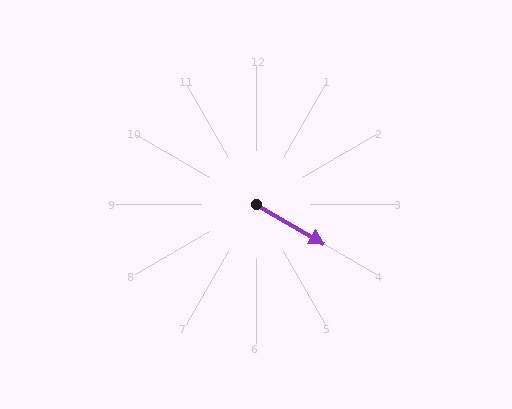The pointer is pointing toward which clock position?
Roughly 4 o'clock.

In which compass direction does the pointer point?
Southeast.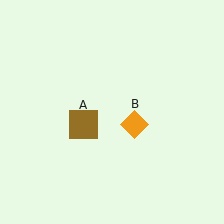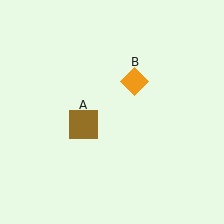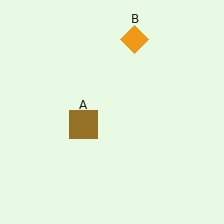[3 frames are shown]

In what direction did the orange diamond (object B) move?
The orange diamond (object B) moved up.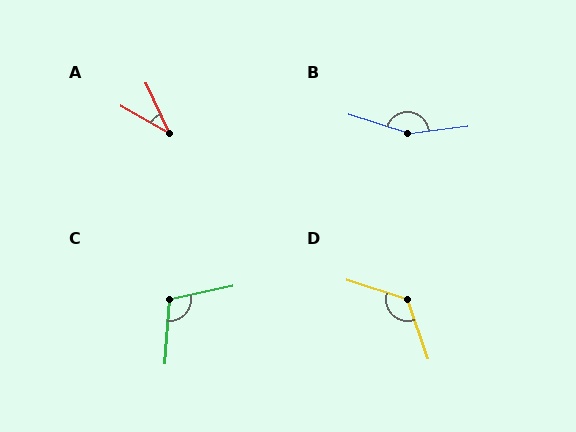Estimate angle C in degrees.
Approximately 106 degrees.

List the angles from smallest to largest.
A (36°), C (106°), D (126°), B (156°).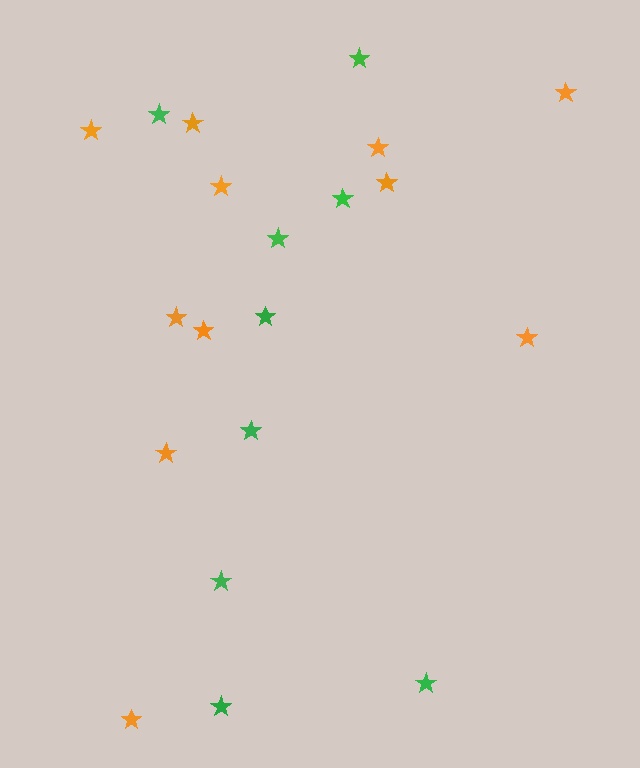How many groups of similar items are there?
There are 2 groups: one group of green stars (9) and one group of orange stars (11).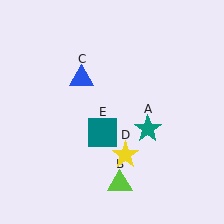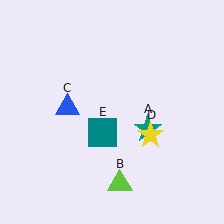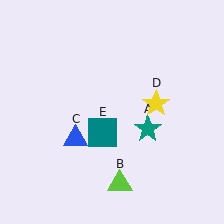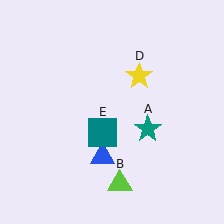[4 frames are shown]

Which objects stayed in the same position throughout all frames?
Teal star (object A) and lime triangle (object B) and teal square (object E) remained stationary.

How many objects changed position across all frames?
2 objects changed position: blue triangle (object C), yellow star (object D).